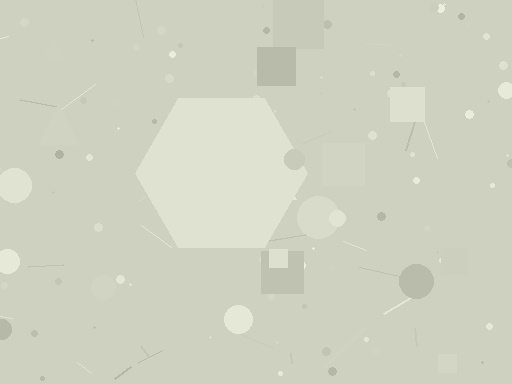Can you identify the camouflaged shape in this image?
The camouflaged shape is a hexagon.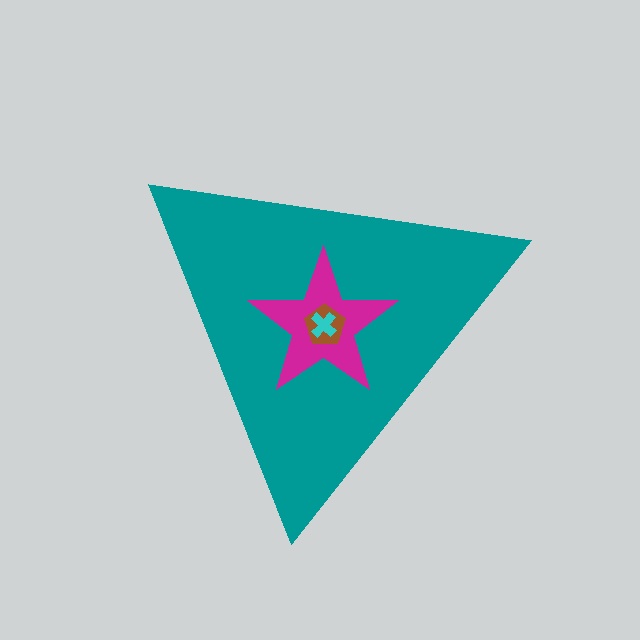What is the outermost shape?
The teal triangle.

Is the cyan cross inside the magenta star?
Yes.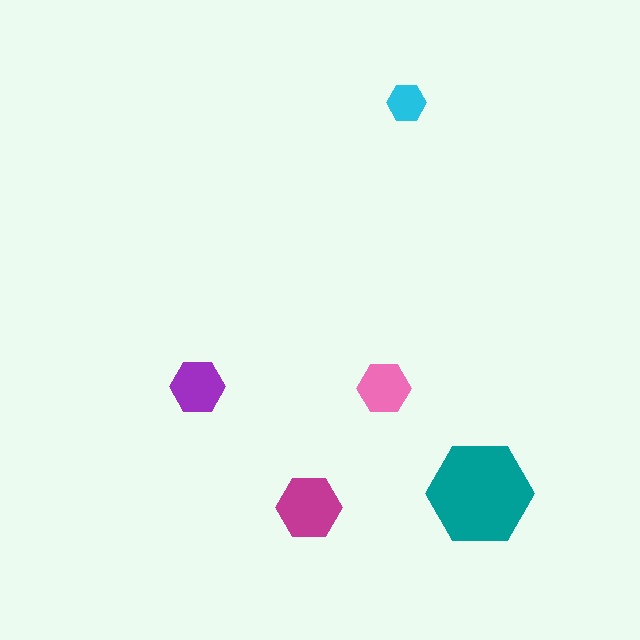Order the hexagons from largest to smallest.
the teal one, the magenta one, the purple one, the pink one, the cyan one.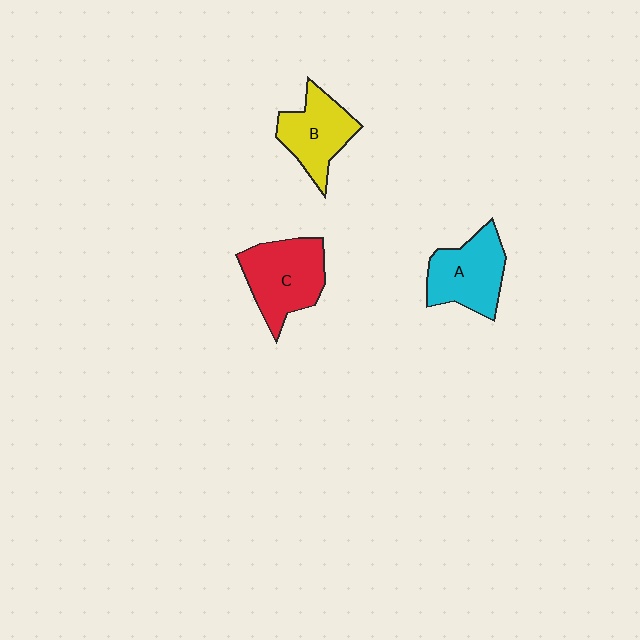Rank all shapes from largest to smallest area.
From largest to smallest: C (red), A (cyan), B (yellow).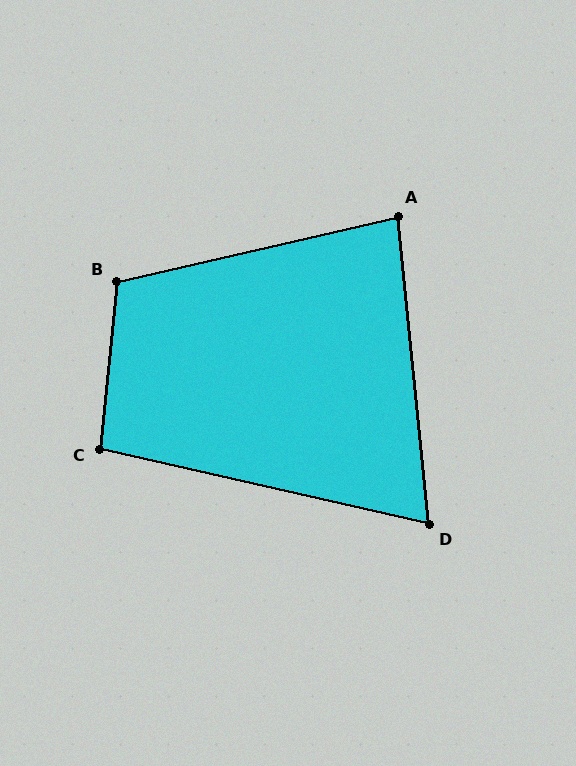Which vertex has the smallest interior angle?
D, at approximately 71 degrees.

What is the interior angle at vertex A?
Approximately 83 degrees (acute).